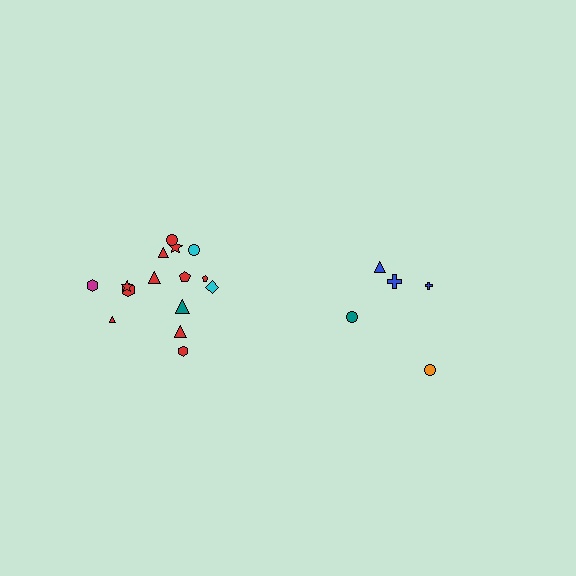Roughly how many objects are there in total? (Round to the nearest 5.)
Roughly 20 objects in total.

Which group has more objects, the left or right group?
The left group.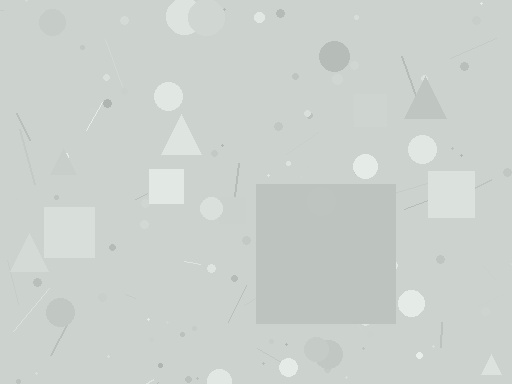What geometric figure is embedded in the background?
A square is embedded in the background.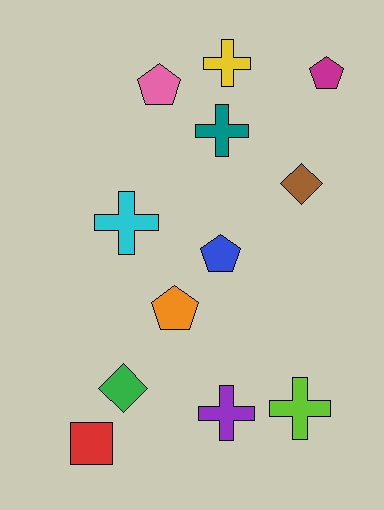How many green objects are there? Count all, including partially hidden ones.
There is 1 green object.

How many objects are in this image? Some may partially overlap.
There are 12 objects.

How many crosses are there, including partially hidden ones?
There are 5 crosses.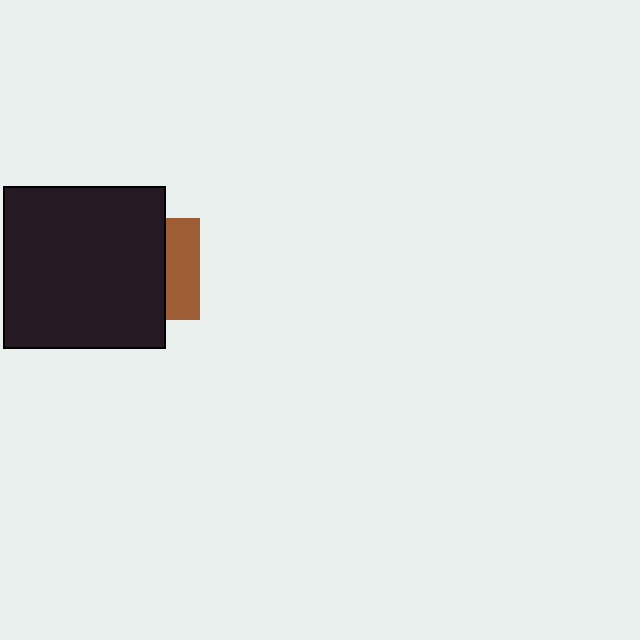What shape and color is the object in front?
The object in front is a black square.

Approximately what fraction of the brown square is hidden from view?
Roughly 67% of the brown square is hidden behind the black square.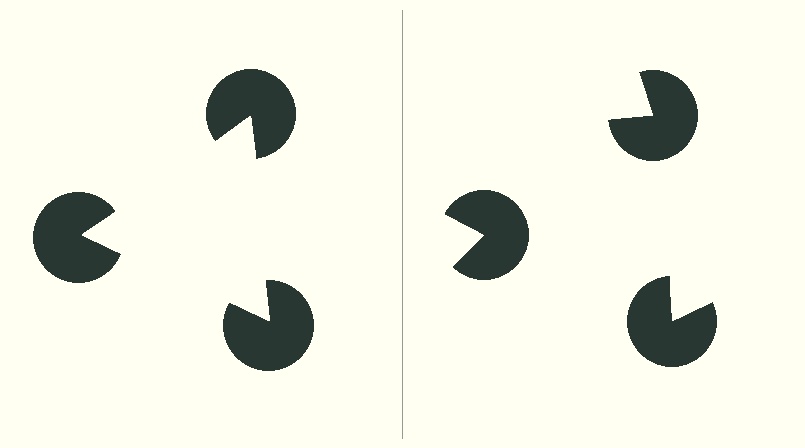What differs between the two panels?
The pac-man discs are positioned identically on both sides; only the wedge orientations differ. On the left they align to a triangle; on the right they are misaligned.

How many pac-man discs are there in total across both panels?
6 — 3 on each side.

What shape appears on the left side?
An illusory triangle.